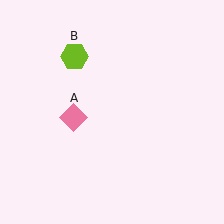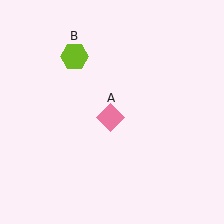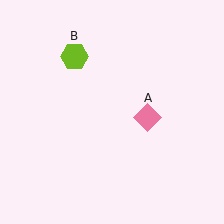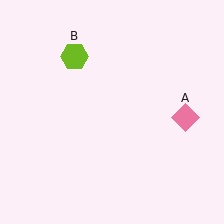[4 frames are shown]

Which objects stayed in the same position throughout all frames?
Lime hexagon (object B) remained stationary.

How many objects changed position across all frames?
1 object changed position: pink diamond (object A).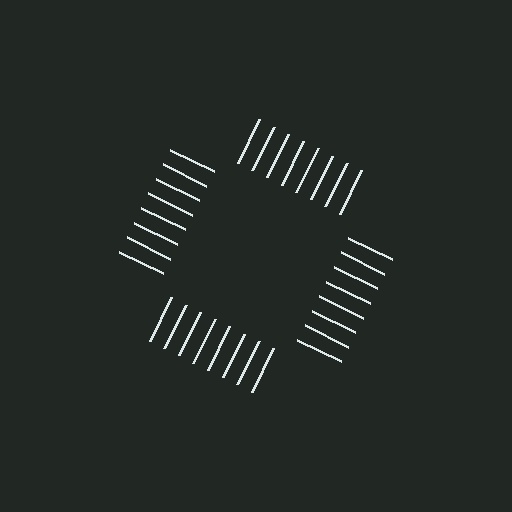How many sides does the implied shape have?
4 sides — the line-ends trace a square.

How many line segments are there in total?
32 — 8 along each of the 4 edges.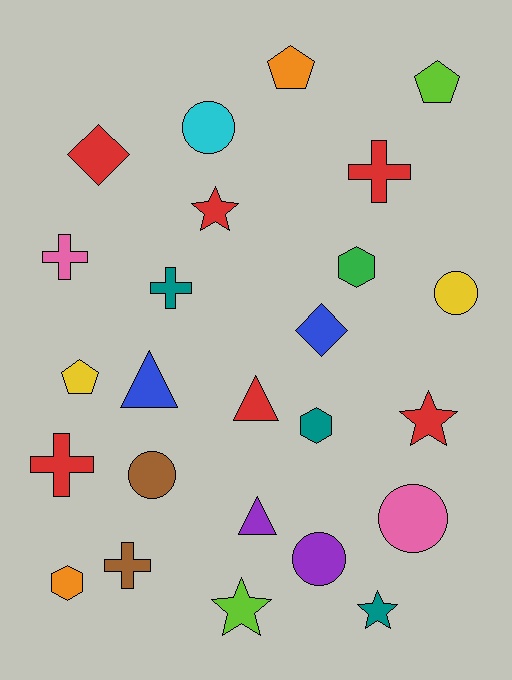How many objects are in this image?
There are 25 objects.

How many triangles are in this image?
There are 3 triangles.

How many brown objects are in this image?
There are 2 brown objects.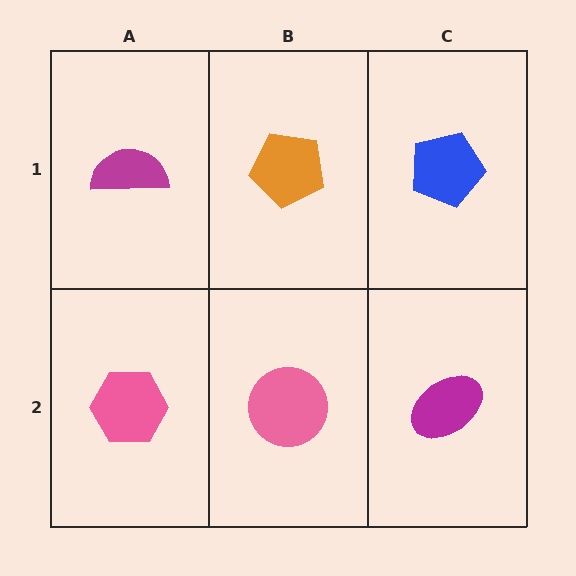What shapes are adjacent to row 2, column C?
A blue pentagon (row 1, column C), a pink circle (row 2, column B).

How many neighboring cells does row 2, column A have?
2.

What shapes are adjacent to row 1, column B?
A pink circle (row 2, column B), a magenta semicircle (row 1, column A), a blue pentagon (row 1, column C).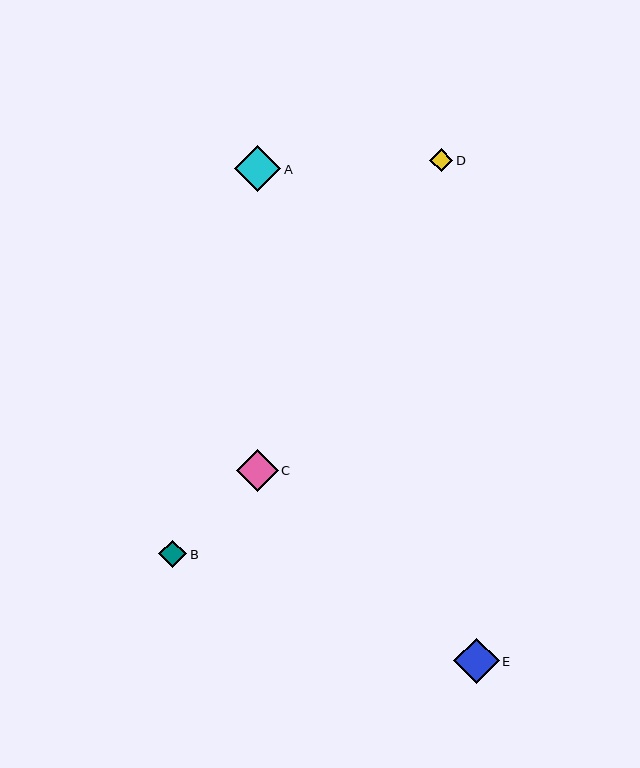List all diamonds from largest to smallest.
From largest to smallest: A, E, C, B, D.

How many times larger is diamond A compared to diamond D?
Diamond A is approximately 2.0 times the size of diamond D.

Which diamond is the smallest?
Diamond D is the smallest with a size of approximately 23 pixels.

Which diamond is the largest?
Diamond A is the largest with a size of approximately 47 pixels.